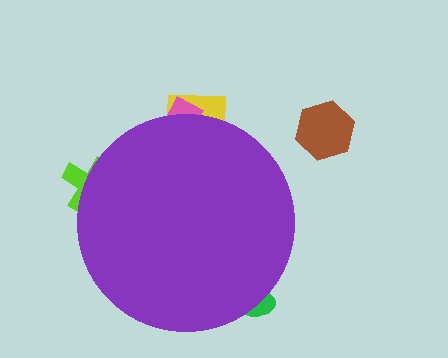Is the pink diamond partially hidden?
Yes, the pink diamond is partially hidden behind the purple circle.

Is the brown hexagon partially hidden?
No, the brown hexagon is fully visible.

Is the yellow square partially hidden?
Yes, the yellow square is partially hidden behind the purple circle.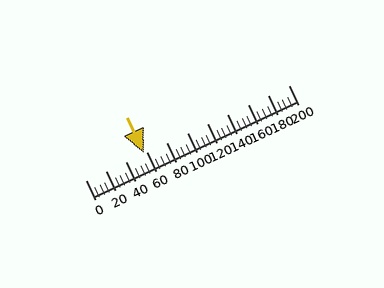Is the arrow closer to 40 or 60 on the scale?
The arrow is closer to 60.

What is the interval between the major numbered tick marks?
The major tick marks are spaced 20 units apart.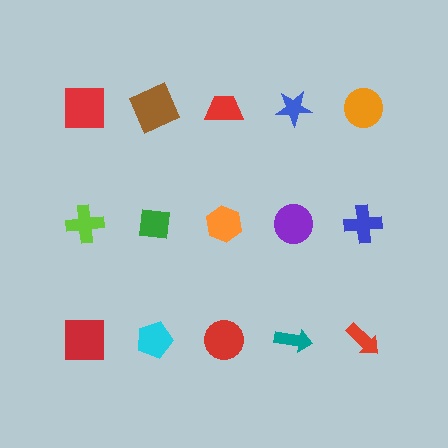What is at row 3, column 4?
A teal arrow.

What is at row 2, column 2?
A green square.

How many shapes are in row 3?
5 shapes.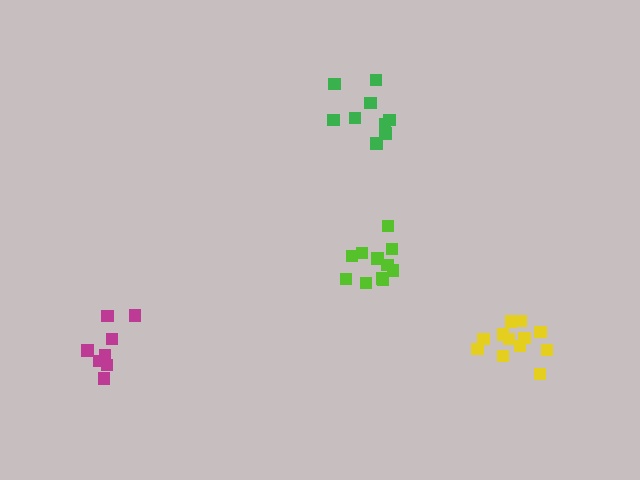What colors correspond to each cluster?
The clusters are colored: lime, green, yellow, magenta.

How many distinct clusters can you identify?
There are 4 distinct clusters.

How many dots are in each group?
Group 1: 11 dots, Group 2: 9 dots, Group 3: 12 dots, Group 4: 8 dots (40 total).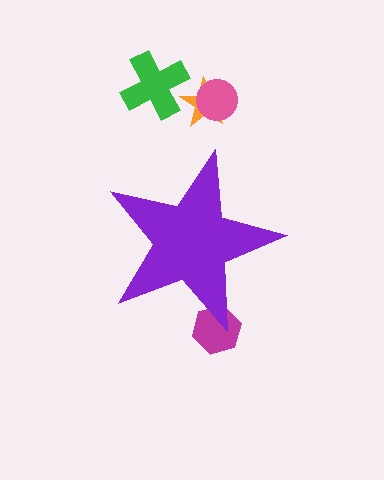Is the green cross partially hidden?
No, the green cross is fully visible.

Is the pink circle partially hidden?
No, the pink circle is fully visible.